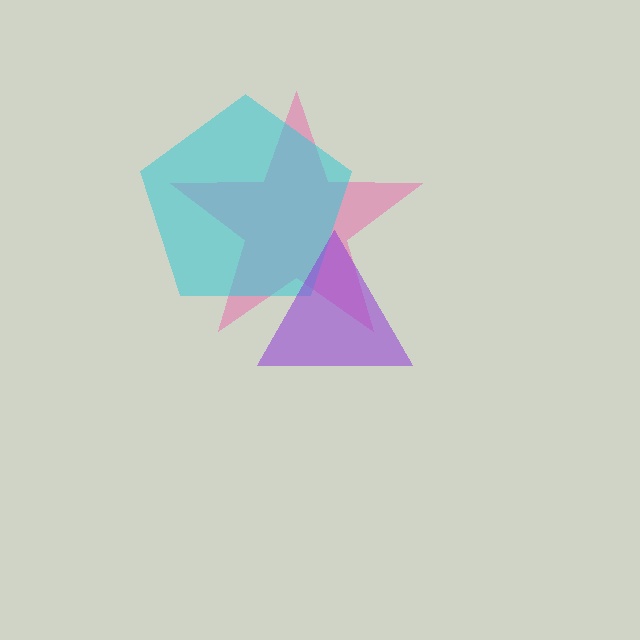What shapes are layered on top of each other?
The layered shapes are: a pink star, a cyan pentagon, a purple triangle.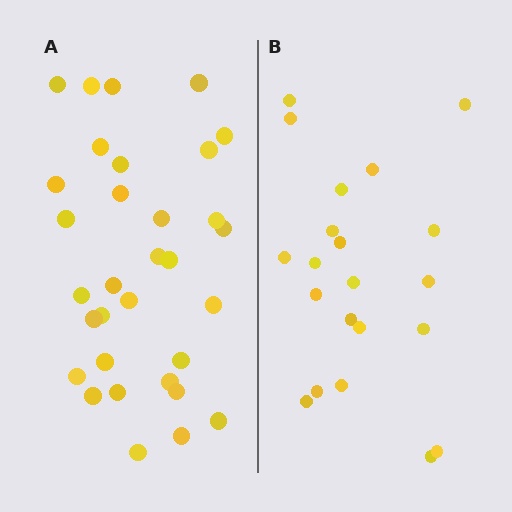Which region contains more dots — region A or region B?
Region A (the left region) has more dots.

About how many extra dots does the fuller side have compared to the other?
Region A has roughly 12 or so more dots than region B.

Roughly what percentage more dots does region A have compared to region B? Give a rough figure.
About 50% more.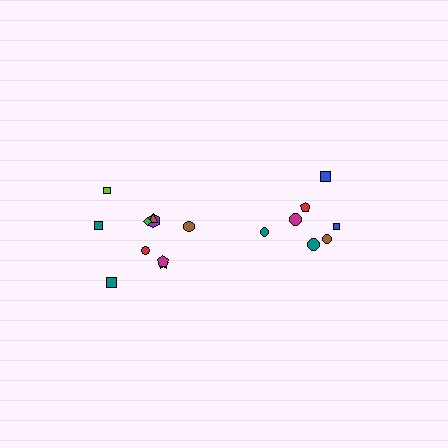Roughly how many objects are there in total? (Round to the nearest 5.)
Roughly 15 objects in total.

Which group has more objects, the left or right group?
The left group.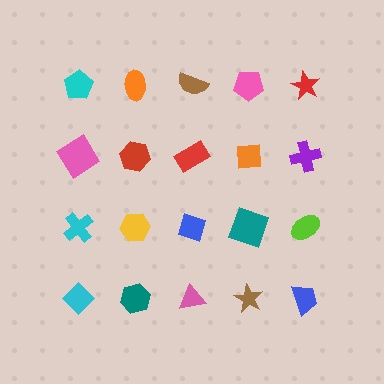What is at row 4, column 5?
A blue trapezoid.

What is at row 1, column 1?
A cyan pentagon.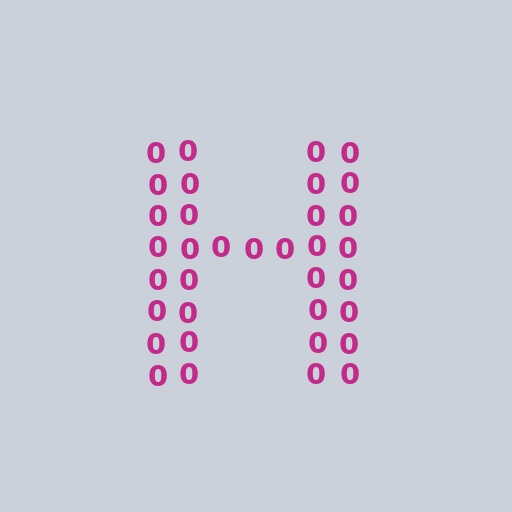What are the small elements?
The small elements are digit 0's.